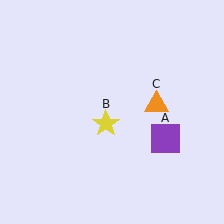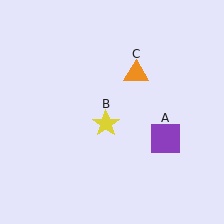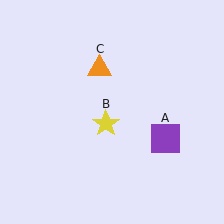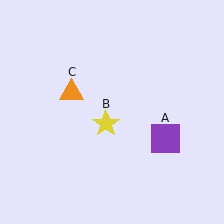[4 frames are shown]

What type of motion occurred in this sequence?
The orange triangle (object C) rotated counterclockwise around the center of the scene.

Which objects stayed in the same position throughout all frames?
Purple square (object A) and yellow star (object B) remained stationary.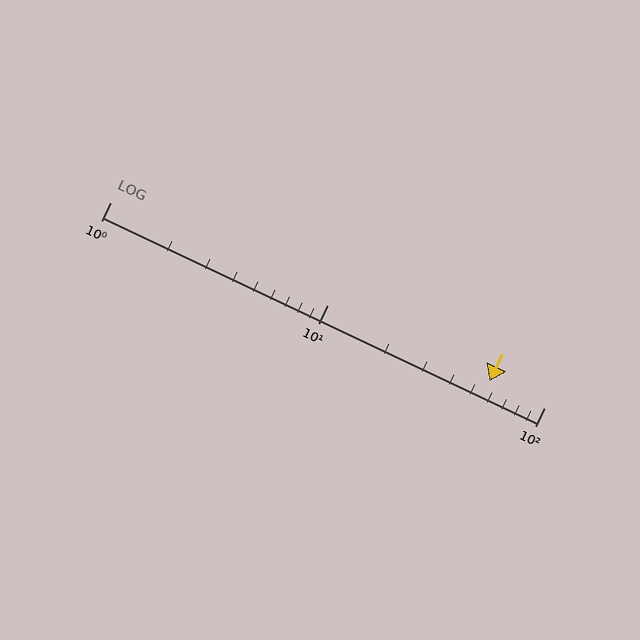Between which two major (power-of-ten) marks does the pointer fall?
The pointer is between 10 and 100.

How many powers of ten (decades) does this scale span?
The scale spans 2 decades, from 1 to 100.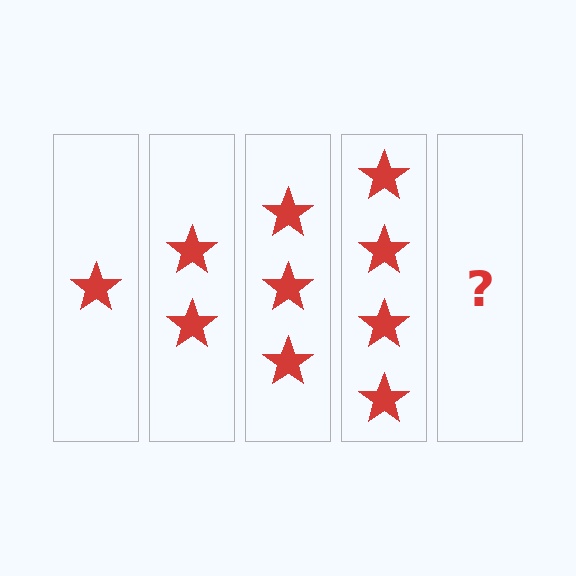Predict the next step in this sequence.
The next step is 5 stars.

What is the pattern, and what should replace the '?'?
The pattern is that each step adds one more star. The '?' should be 5 stars.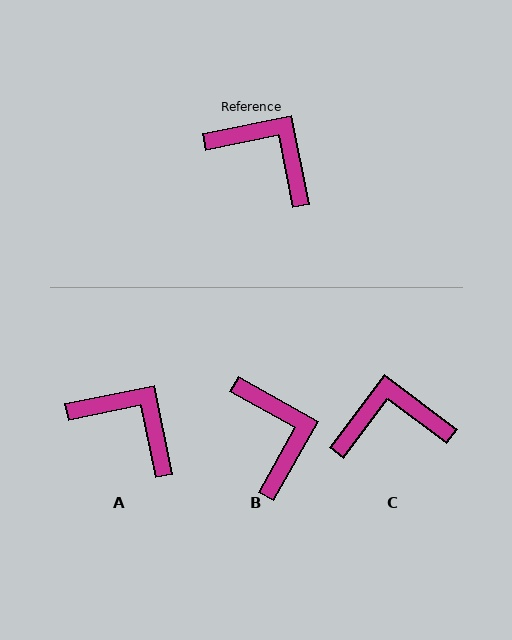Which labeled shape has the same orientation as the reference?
A.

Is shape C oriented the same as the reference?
No, it is off by about 41 degrees.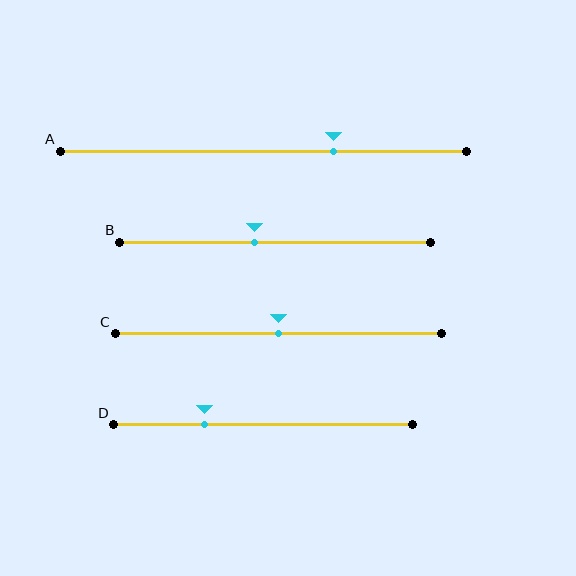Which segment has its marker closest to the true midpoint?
Segment C has its marker closest to the true midpoint.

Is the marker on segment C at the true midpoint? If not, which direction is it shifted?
Yes, the marker on segment C is at the true midpoint.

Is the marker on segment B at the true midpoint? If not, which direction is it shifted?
No, the marker on segment B is shifted to the left by about 7% of the segment length.